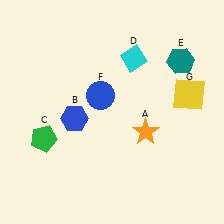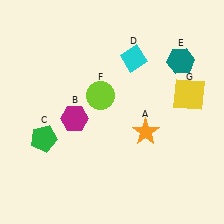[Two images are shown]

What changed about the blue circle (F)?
In Image 1, F is blue. In Image 2, it changed to lime.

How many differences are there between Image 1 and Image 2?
There are 2 differences between the two images.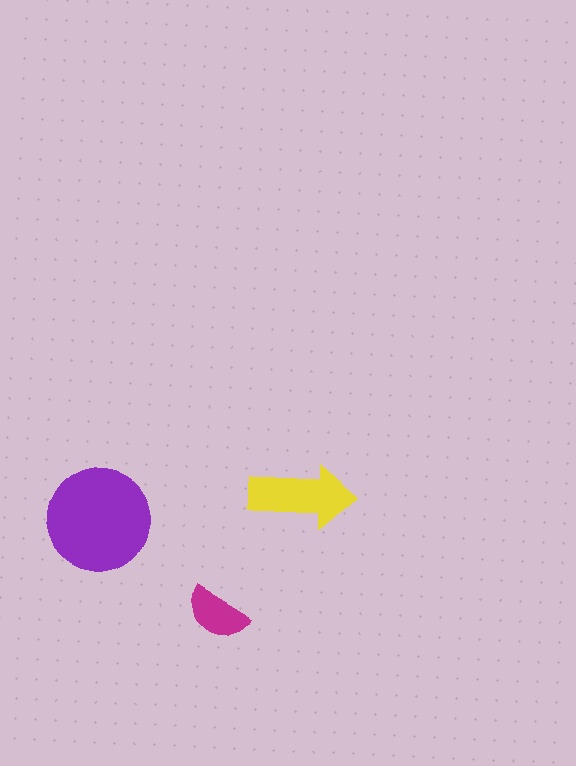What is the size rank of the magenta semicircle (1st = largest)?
3rd.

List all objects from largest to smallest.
The purple circle, the yellow arrow, the magenta semicircle.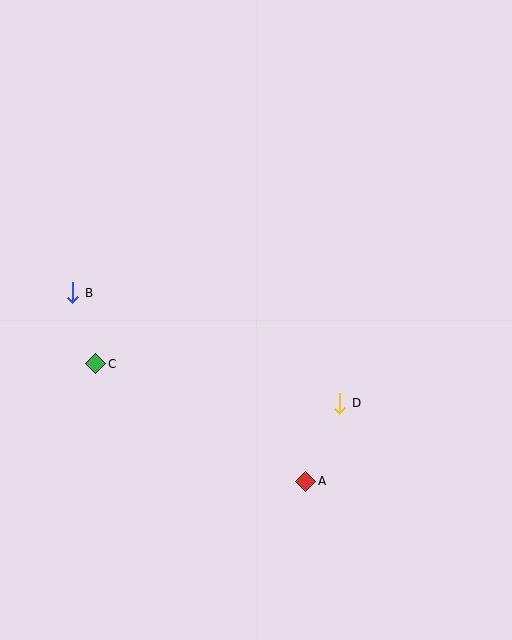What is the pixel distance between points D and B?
The distance between D and B is 289 pixels.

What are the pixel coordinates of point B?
Point B is at (73, 293).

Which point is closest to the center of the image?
Point D at (340, 403) is closest to the center.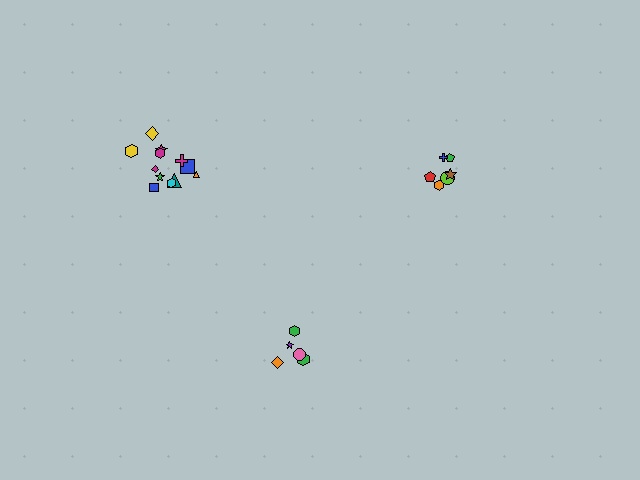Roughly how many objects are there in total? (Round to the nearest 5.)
Roughly 25 objects in total.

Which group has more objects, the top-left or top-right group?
The top-left group.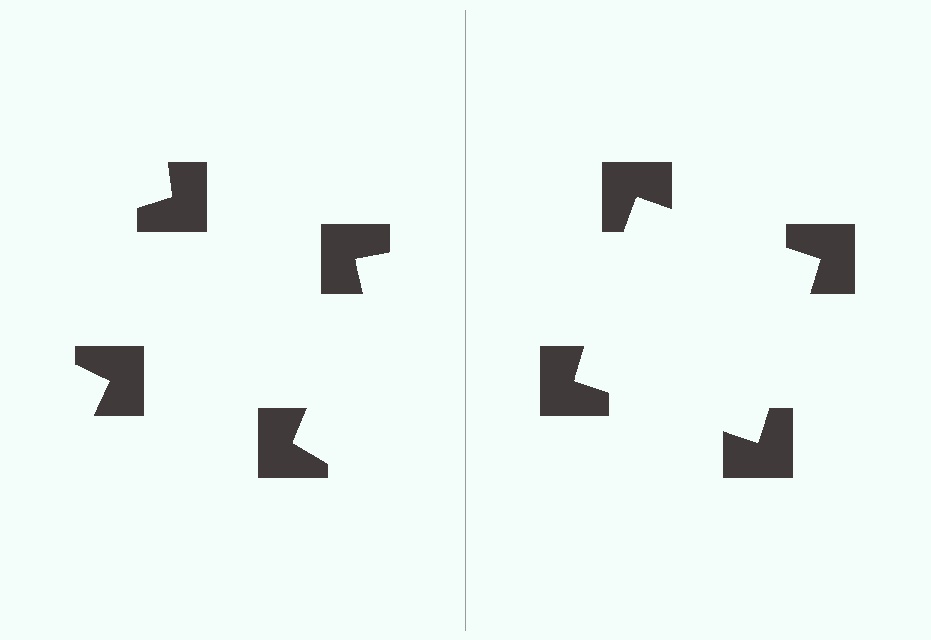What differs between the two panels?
The notched squares are positioned identically on both sides; only the wedge orientations differ. On the right they align to a square; on the left they are misaligned.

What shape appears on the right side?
An illusory square.